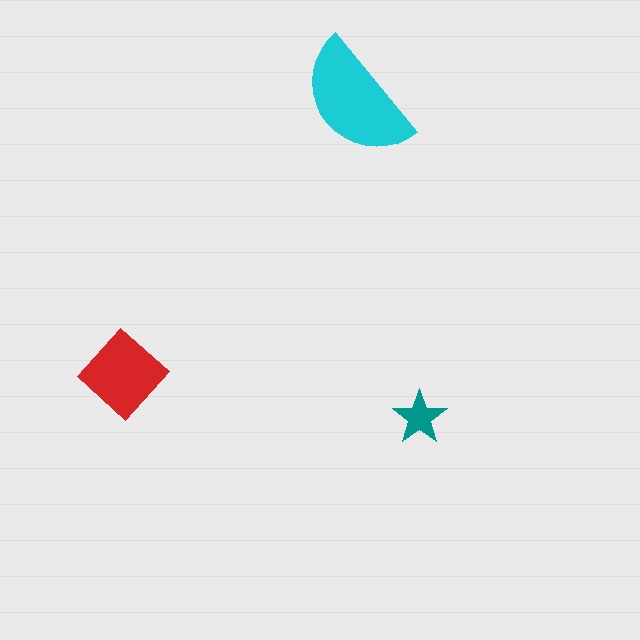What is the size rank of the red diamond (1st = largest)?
2nd.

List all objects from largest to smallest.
The cyan semicircle, the red diamond, the teal star.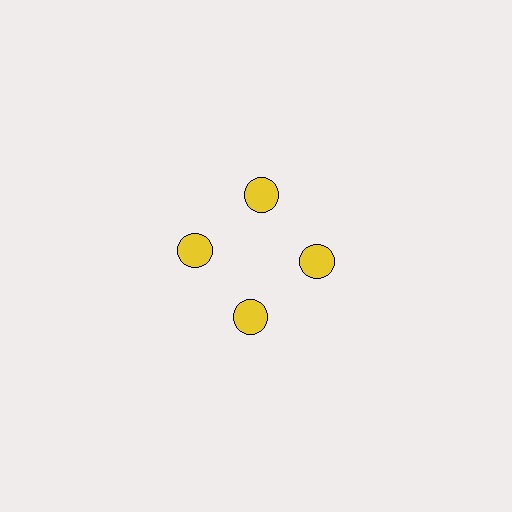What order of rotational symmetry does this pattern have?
This pattern has 4-fold rotational symmetry.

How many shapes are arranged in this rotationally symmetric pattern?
There are 4 shapes, arranged in 4 groups of 1.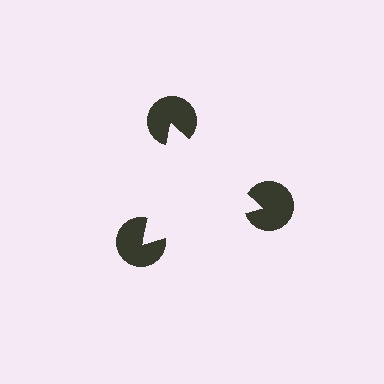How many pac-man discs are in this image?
There are 3 — one at each vertex of the illusory triangle.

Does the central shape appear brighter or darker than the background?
It typically appears slightly brighter than the background, even though no actual brightness change is drawn.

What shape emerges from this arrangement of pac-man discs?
An illusory triangle — its edges are inferred from the aligned wedge cuts in the pac-man discs, not physically drawn.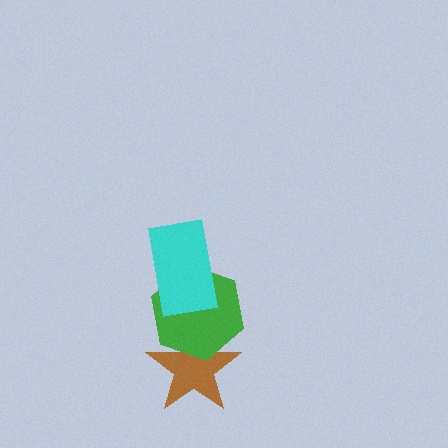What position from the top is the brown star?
The brown star is 3rd from the top.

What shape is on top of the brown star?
The green hexagon is on top of the brown star.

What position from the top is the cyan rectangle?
The cyan rectangle is 1st from the top.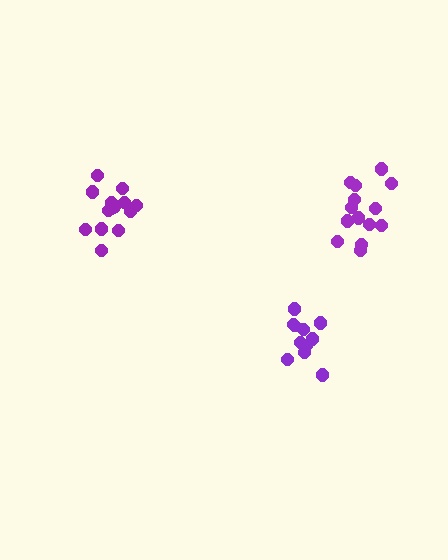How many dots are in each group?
Group 1: 11 dots, Group 2: 14 dots, Group 3: 14 dots (39 total).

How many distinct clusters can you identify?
There are 3 distinct clusters.